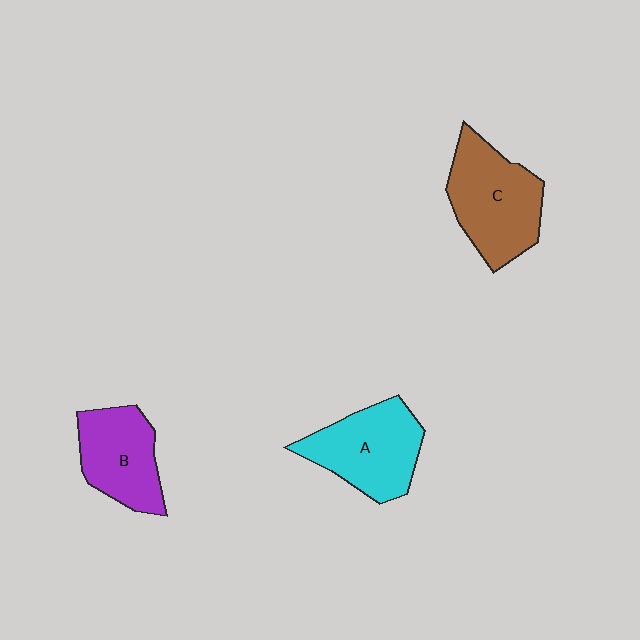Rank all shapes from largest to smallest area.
From largest to smallest: C (brown), A (cyan), B (purple).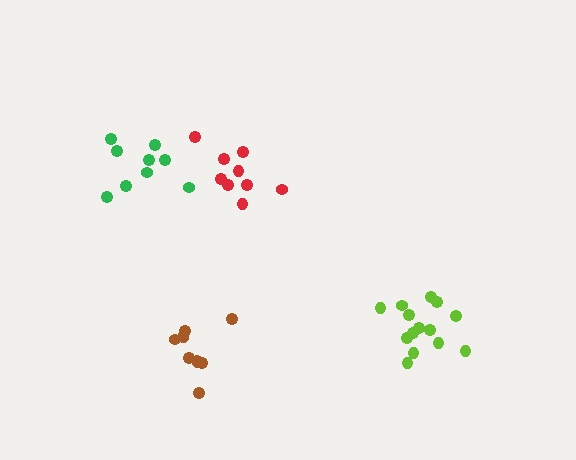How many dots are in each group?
Group 1: 9 dots, Group 2: 14 dots, Group 3: 10 dots, Group 4: 9 dots (42 total).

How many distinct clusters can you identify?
There are 4 distinct clusters.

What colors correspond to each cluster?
The clusters are colored: green, lime, brown, red.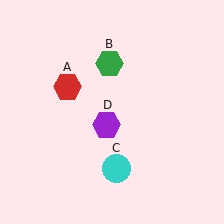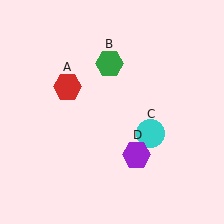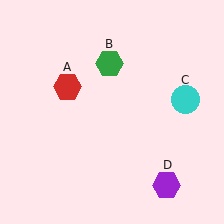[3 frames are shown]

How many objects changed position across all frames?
2 objects changed position: cyan circle (object C), purple hexagon (object D).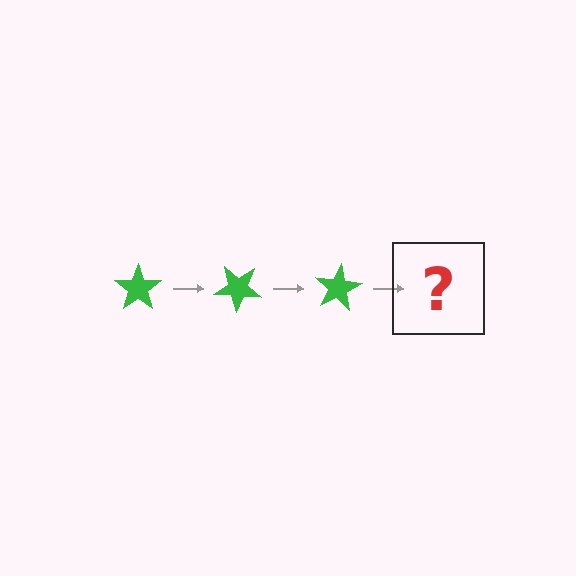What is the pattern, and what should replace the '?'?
The pattern is that the star rotates 40 degrees each step. The '?' should be a green star rotated 120 degrees.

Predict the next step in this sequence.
The next step is a green star rotated 120 degrees.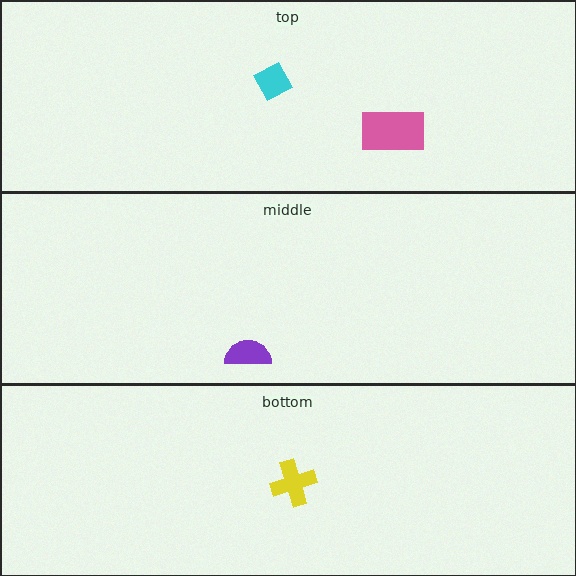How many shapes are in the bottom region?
1.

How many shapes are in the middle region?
1.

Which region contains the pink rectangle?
The top region.